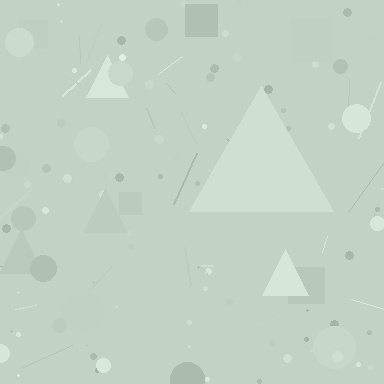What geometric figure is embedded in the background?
A triangle is embedded in the background.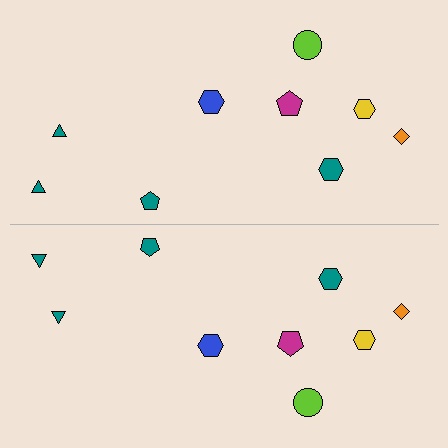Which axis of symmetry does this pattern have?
The pattern has a horizontal axis of symmetry running through the center of the image.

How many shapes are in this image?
There are 18 shapes in this image.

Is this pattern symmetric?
Yes, this pattern has bilateral (reflection) symmetry.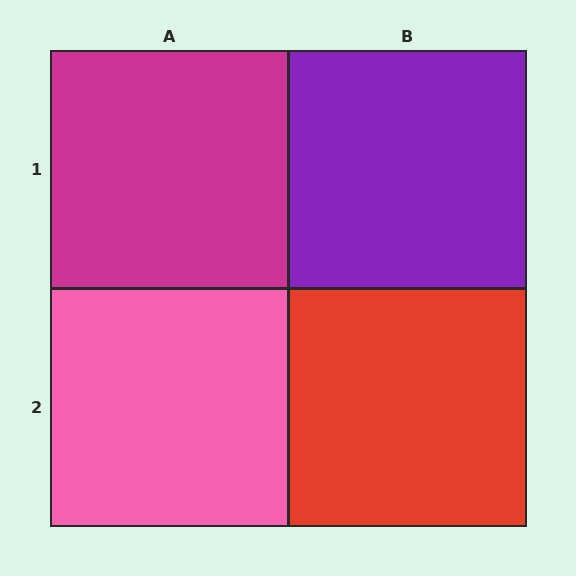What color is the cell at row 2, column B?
Red.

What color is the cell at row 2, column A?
Pink.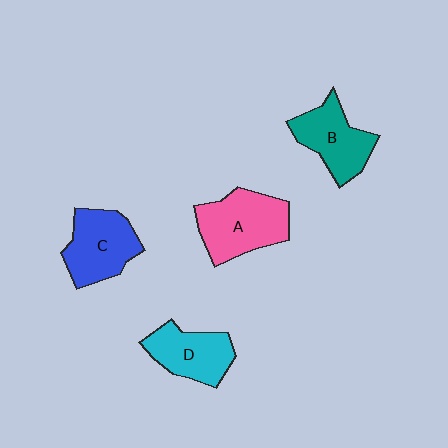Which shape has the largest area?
Shape A (pink).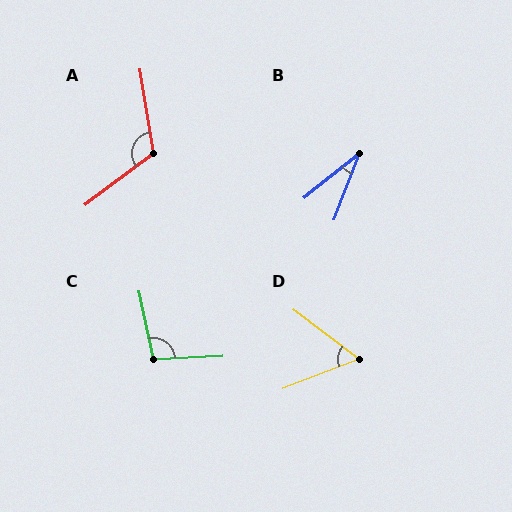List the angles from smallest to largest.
B (30°), D (58°), C (99°), A (118°).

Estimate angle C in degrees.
Approximately 99 degrees.